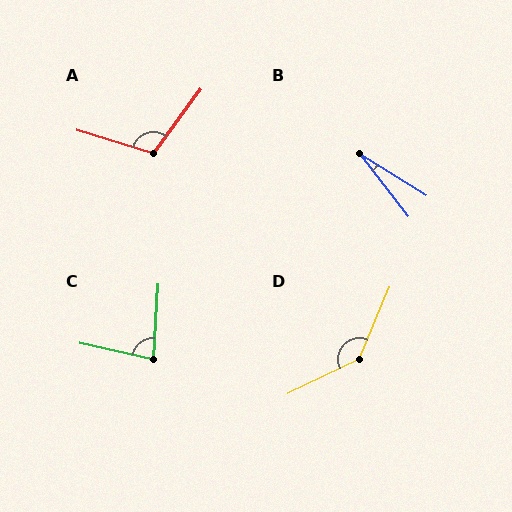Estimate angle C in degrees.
Approximately 80 degrees.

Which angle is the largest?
D, at approximately 139 degrees.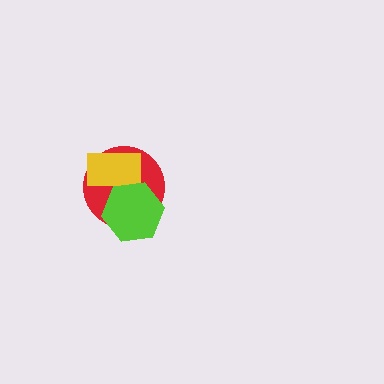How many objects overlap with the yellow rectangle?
2 objects overlap with the yellow rectangle.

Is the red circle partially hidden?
Yes, it is partially covered by another shape.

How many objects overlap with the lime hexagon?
2 objects overlap with the lime hexagon.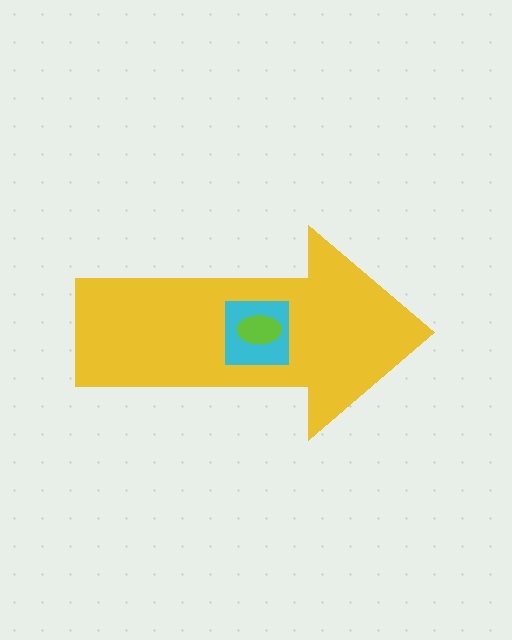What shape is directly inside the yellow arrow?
The cyan square.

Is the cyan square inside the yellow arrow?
Yes.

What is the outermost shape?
The yellow arrow.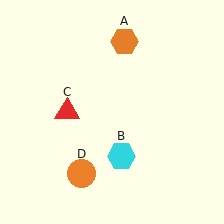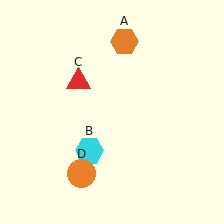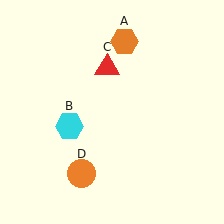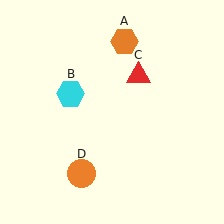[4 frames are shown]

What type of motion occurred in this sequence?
The cyan hexagon (object B), red triangle (object C) rotated clockwise around the center of the scene.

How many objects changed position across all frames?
2 objects changed position: cyan hexagon (object B), red triangle (object C).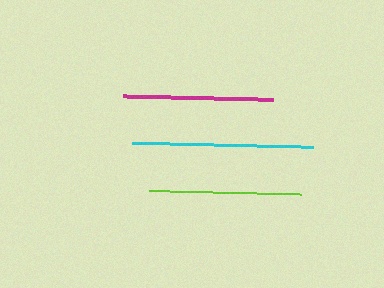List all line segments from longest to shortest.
From longest to shortest: cyan, lime, magenta.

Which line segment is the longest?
The cyan line is the longest at approximately 181 pixels.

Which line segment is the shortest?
The magenta line is the shortest at approximately 150 pixels.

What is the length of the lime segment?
The lime segment is approximately 152 pixels long.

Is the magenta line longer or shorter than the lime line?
The lime line is longer than the magenta line.